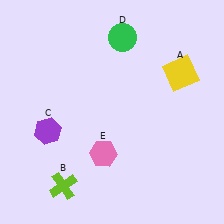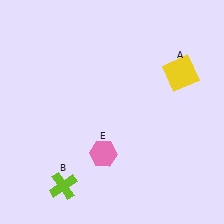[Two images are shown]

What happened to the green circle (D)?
The green circle (D) was removed in Image 2. It was in the top-right area of Image 1.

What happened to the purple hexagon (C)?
The purple hexagon (C) was removed in Image 2. It was in the bottom-left area of Image 1.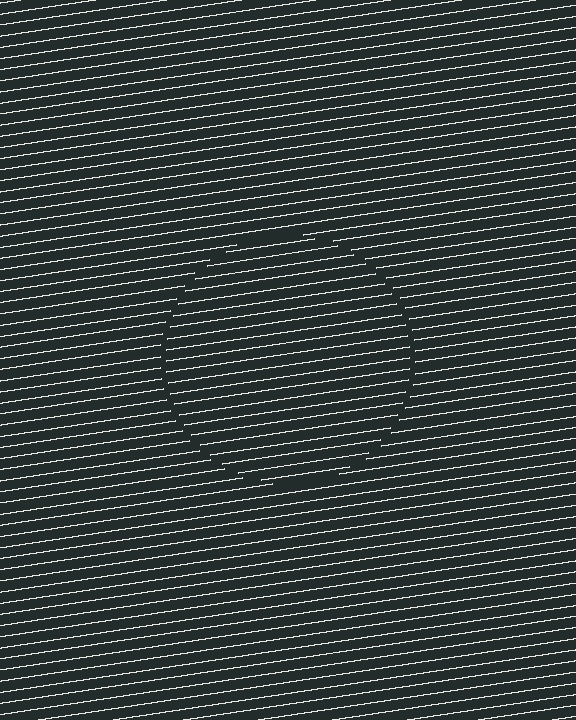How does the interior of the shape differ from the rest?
The interior of the shape contains the same grating, shifted by half a period — the contour is defined by the phase discontinuity where line-ends from the inner and outer gratings abut.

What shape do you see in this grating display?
An illusory circle. The interior of the shape contains the same grating, shifted by half a period — the contour is defined by the phase discontinuity where line-ends from the inner and outer gratings abut.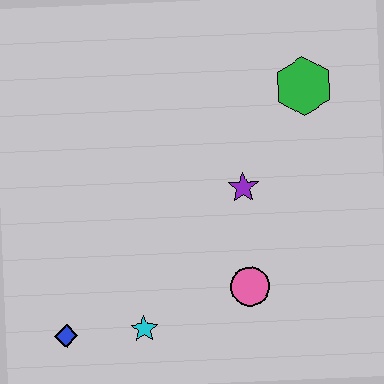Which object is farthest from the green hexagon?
The blue diamond is farthest from the green hexagon.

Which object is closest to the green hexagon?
The purple star is closest to the green hexagon.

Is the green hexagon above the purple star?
Yes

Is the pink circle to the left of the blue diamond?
No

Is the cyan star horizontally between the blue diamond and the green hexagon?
Yes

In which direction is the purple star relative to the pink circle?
The purple star is above the pink circle.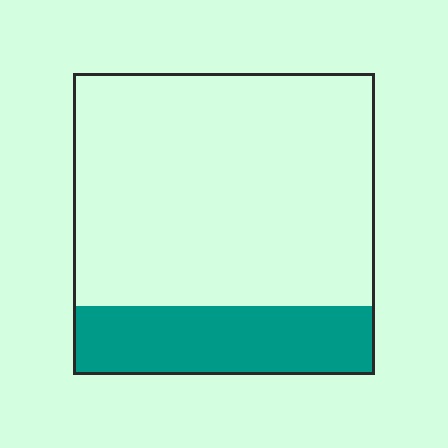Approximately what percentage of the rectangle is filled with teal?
Approximately 25%.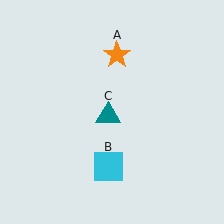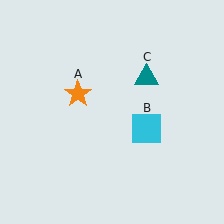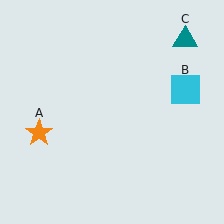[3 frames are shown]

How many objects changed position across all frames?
3 objects changed position: orange star (object A), cyan square (object B), teal triangle (object C).